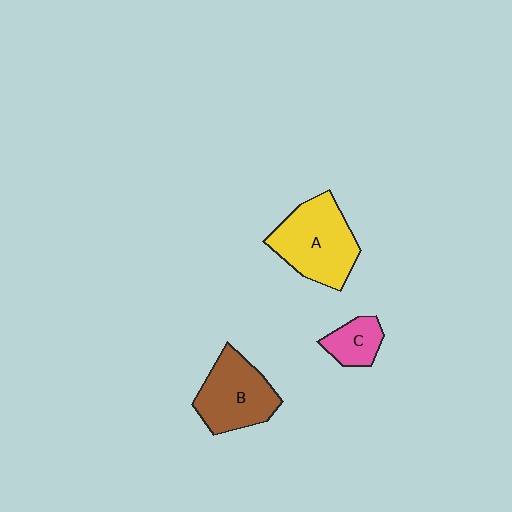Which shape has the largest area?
Shape A (yellow).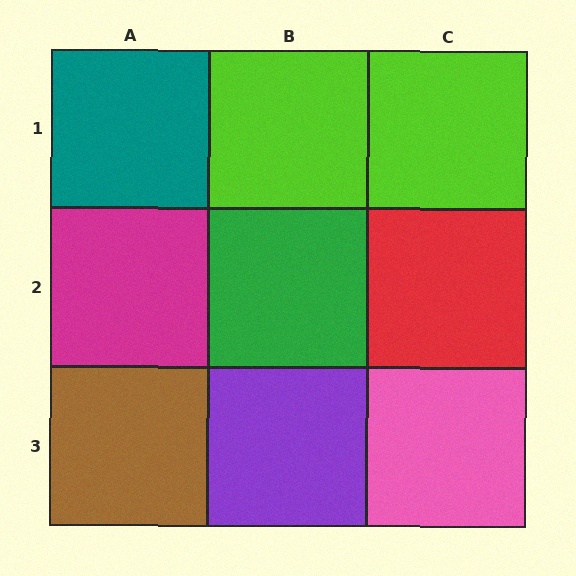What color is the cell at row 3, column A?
Brown.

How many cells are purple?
1 cell is purple.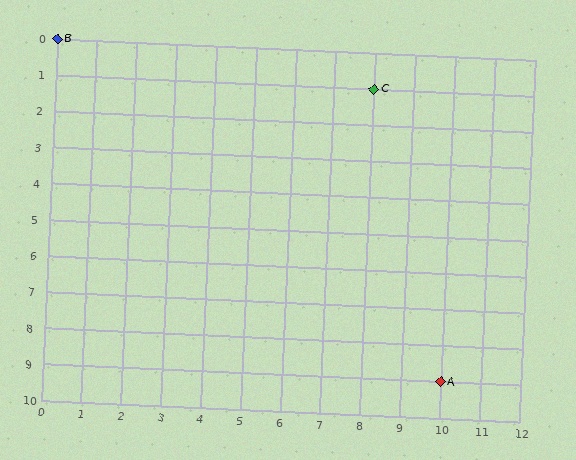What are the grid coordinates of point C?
Point C is at grid coordinates (8, 1).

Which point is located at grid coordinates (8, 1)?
Point C is at (8, 1).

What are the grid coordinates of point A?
Point A is at grid coordinates (10, 9).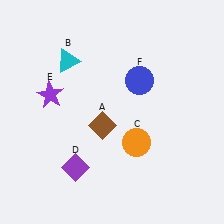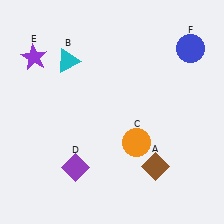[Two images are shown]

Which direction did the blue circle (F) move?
The blue circle (F) moved right.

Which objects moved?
The objects that moved are: the brown diamond (A), the purple star (E), the blue circle (F).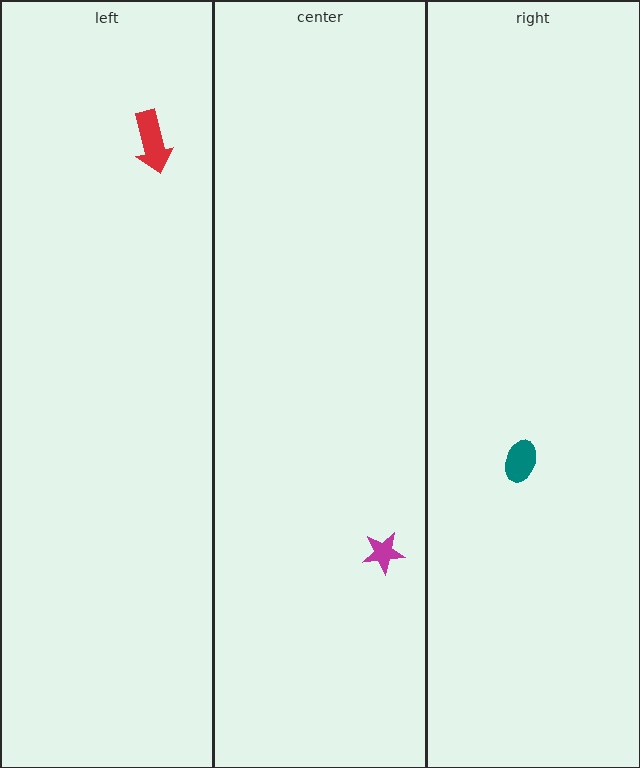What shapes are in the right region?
The teal ellipse.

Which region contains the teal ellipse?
The right region.